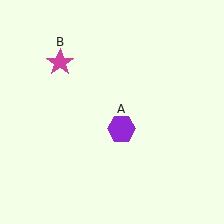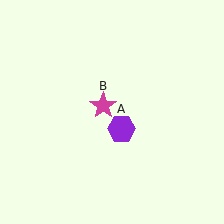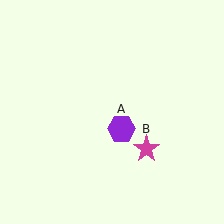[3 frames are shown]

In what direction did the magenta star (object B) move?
The magenta star (object B) moved down and to the right.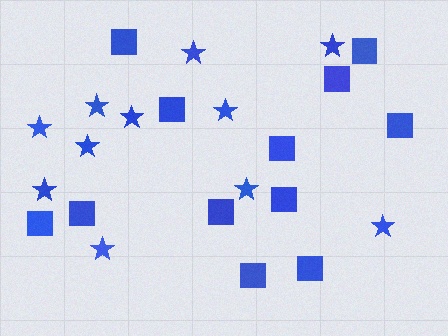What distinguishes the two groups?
There are 2 groups: one group of squares (12) and one group of stars (11).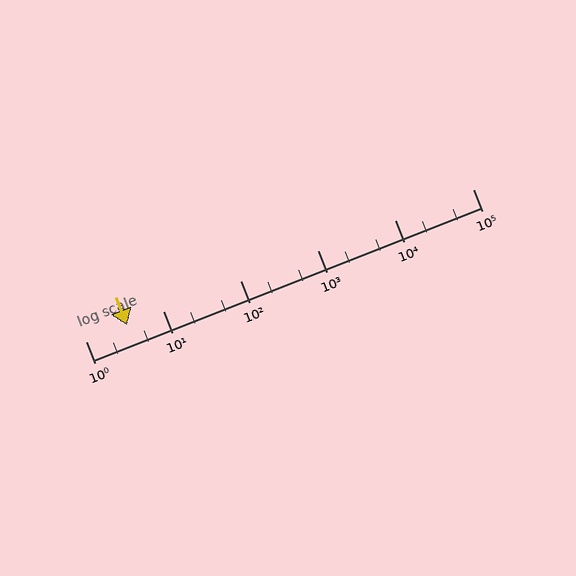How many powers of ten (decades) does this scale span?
The scale spans 5 decades, from 1 to 100000.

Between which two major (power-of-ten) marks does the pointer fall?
The pointer is between 1 and 10.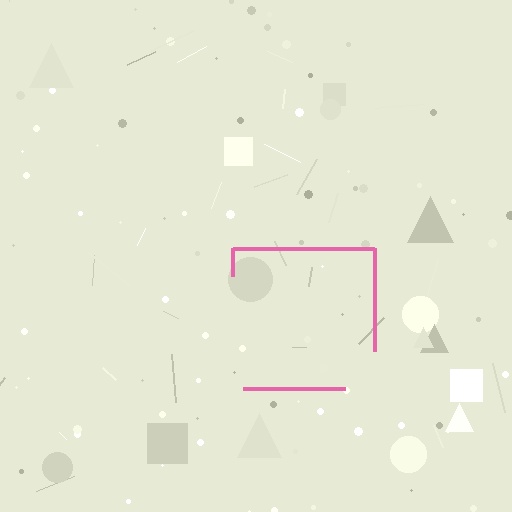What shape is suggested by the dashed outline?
The dashed outline suggests a square.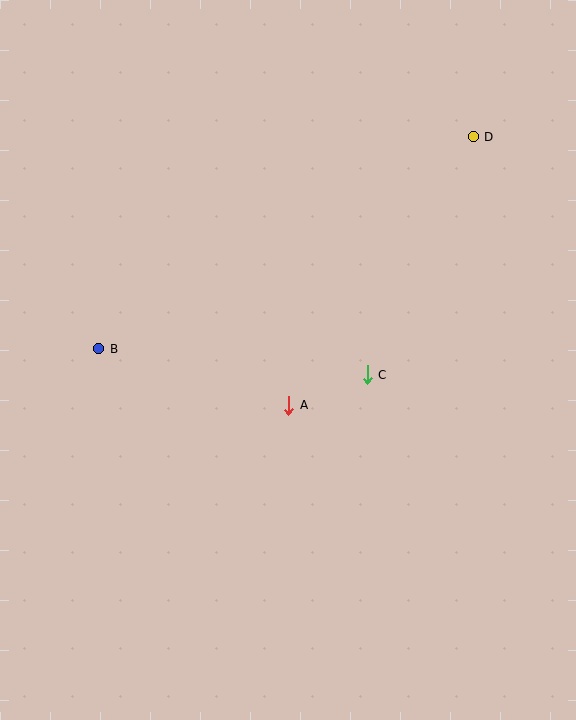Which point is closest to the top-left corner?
Point B is closest to the top-left corner.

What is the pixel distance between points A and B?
The distance between A and B is 199 pixels.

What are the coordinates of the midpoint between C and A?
The midpoint between C and A is at (328, 390).